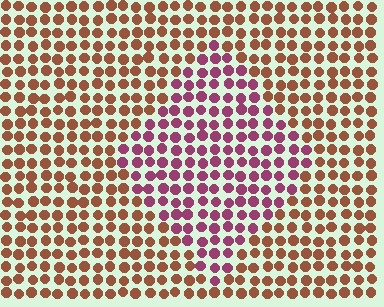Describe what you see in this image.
The image is filled with small brown elements in a uniform arrangement. A diamond-shaped region is visible where the elements are tinted to a slightly different hue, forming a subtle color boundary.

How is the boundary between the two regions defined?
The boundary is defined purely by a slight shift in hue (about 49 degrees). Spacing, size, and orientation are identical on both sides.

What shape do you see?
I see a diamond.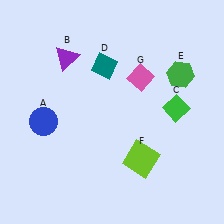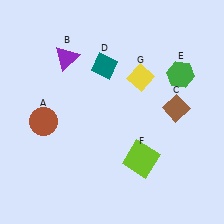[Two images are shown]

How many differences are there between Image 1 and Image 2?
There are 3 differences between the two images.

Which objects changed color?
A changed from blue to brown. C changed from green to brown. G changed from pink to yellow.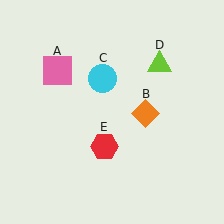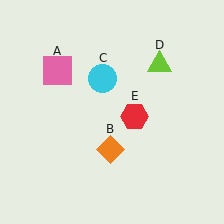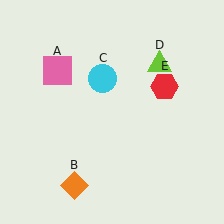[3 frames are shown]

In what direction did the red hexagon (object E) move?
The red hexagon (object E) moved up and to the right.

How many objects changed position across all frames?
2 objects changed position: orange diamond (object B), red hexagon (object E).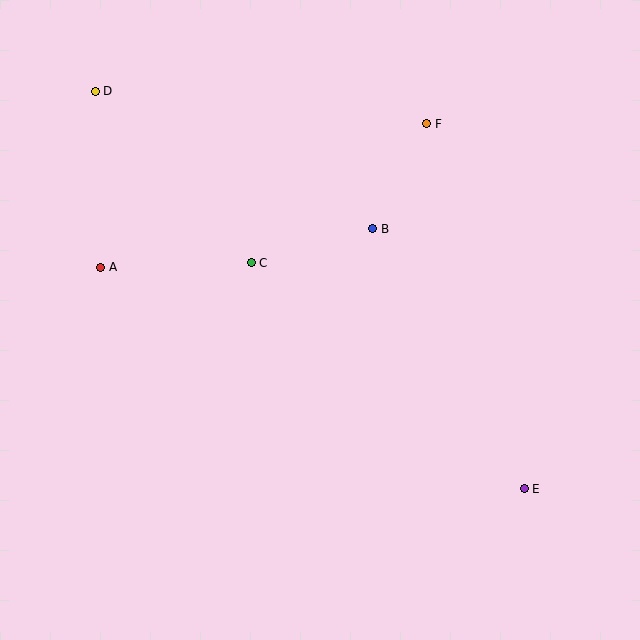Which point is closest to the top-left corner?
Point D is closest to the top-left corner.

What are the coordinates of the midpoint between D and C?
The midpoint between D and C is at (173, 177).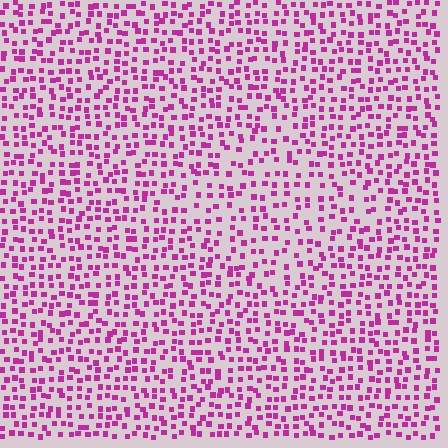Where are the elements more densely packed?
The elements are more densely packed outside the diamond boundary.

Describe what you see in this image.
The image contains small magenta elements arranged at two different densities. A diamond-shaped region is visible where the elements are less densely packed than the surrounding area.